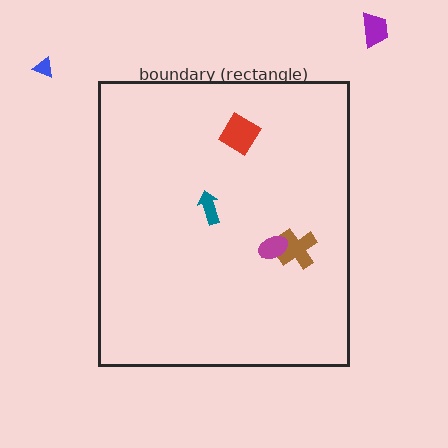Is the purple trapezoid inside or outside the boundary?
Outside.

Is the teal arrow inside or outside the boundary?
Inside.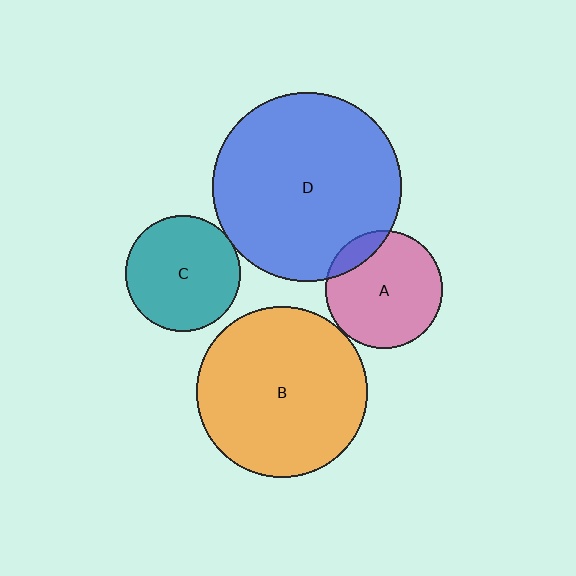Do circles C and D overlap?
Yes.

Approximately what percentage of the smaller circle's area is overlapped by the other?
Approximately 5%.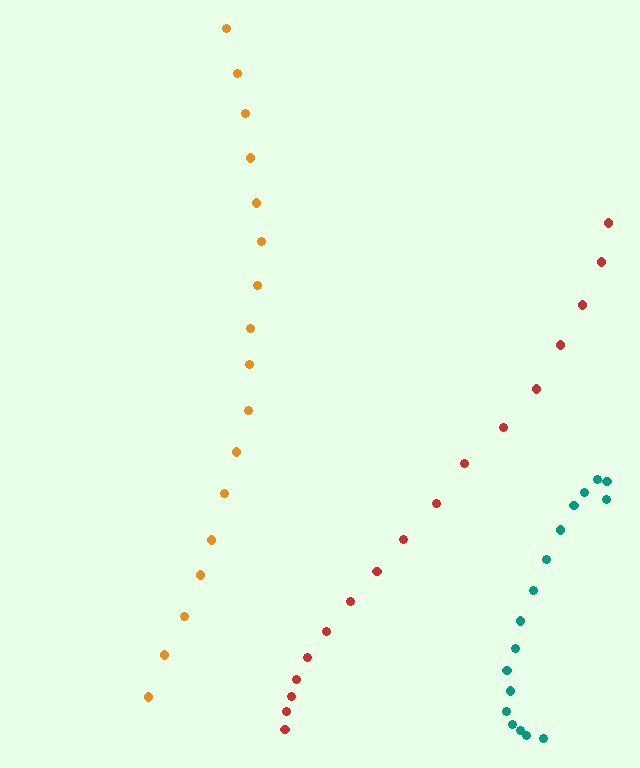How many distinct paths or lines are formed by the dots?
There are 3 distinct paths.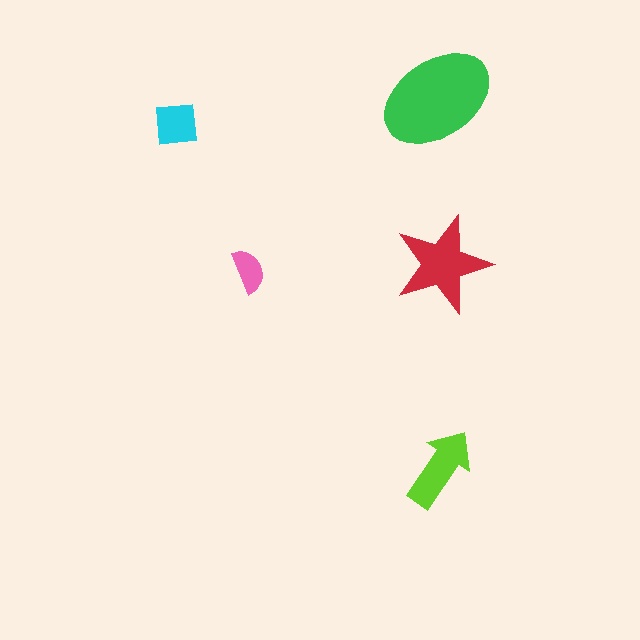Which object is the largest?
The green ellipse.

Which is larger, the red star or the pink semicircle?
The red star.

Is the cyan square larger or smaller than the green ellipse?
Smaller.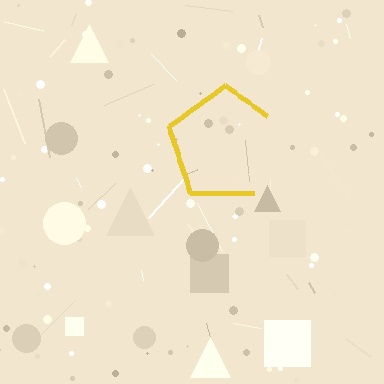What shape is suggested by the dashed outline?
The dashed outline suggests a pentagon.